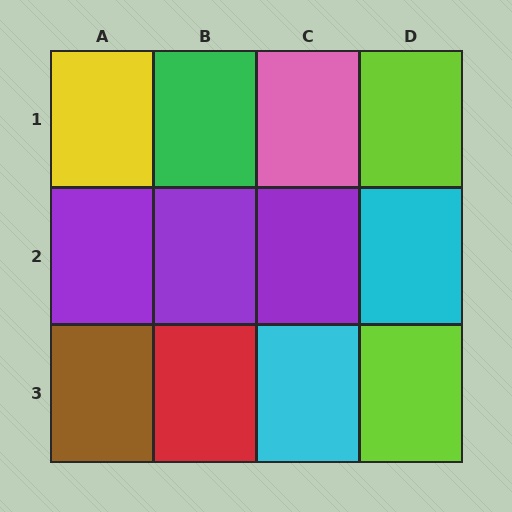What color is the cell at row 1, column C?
Pink.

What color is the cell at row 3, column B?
Red.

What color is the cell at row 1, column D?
Lime.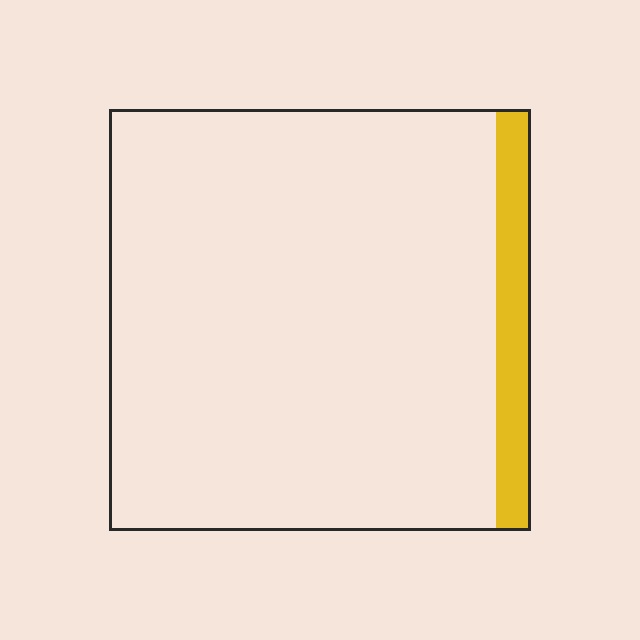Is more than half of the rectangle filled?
No.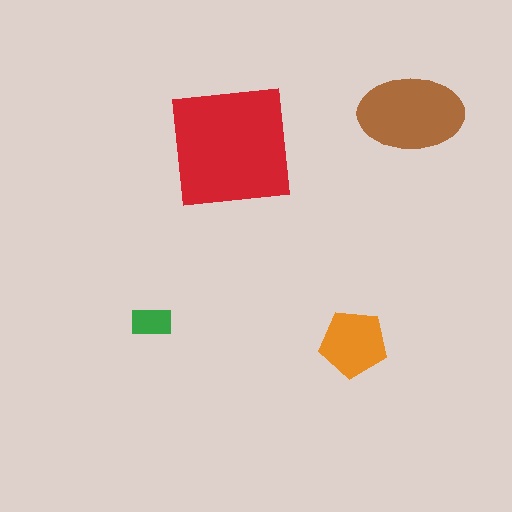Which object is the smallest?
The green rectangle.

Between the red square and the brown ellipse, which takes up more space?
The red square.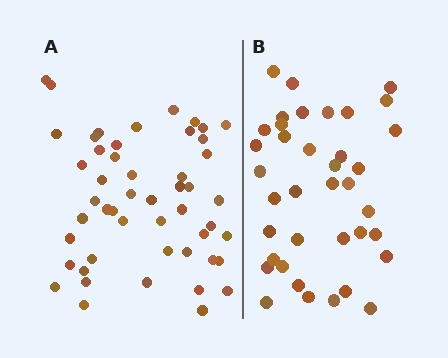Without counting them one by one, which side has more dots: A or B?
Region A (the left region) has more dots.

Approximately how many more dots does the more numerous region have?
Region A has roughly 12 or so more dots than region B.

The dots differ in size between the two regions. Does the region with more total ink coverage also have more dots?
No. Region B has more total ink coverage because its dots are larger, but region A actually contains more individual dots. Total area can be misleading — the number of items is what matters here.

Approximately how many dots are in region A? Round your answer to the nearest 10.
About 50 dots.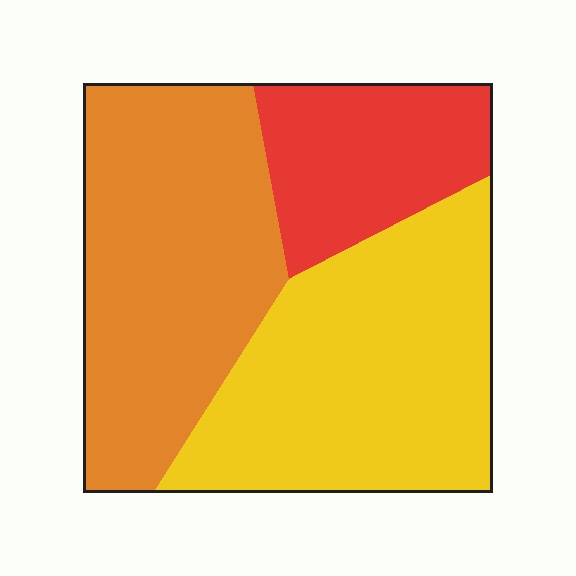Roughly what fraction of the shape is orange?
Orange takes up about two fifths (2/5) of the shape.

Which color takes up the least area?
Red, at roughly 20%.